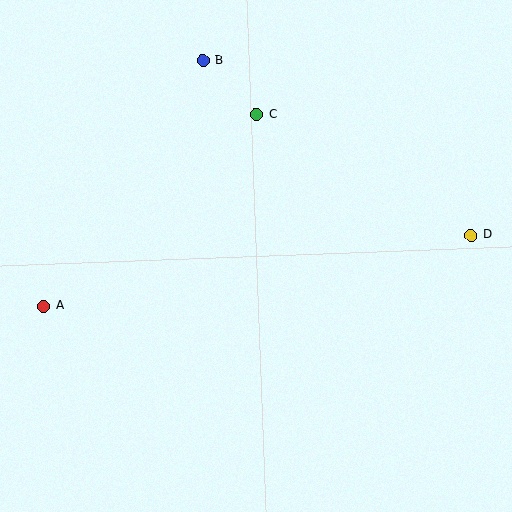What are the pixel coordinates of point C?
Point C is at (256, 115).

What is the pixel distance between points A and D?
The distance between A and D is 434 pixels.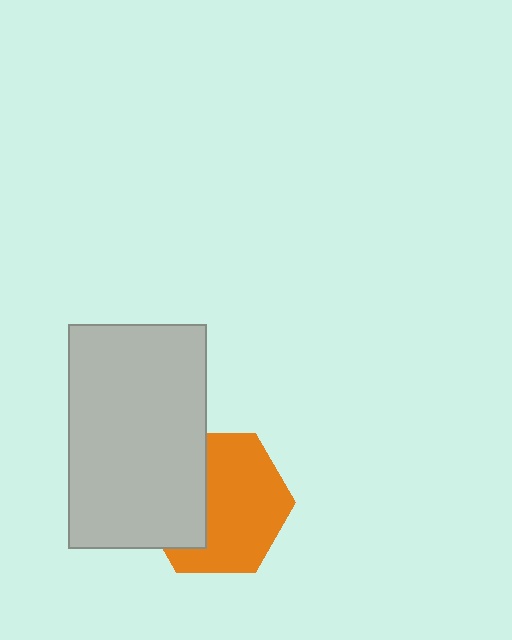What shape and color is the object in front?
The object in front is a light gray rectangle.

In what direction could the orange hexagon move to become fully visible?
The orange hexagon could move right. That would shift it out from behind the light gray rectangle entirely.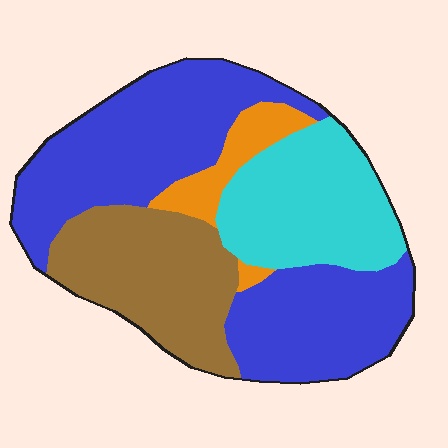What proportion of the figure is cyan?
Cyan takes up about one fifth (1/5) of the figure.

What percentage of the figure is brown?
Brown covers around 25% of the figure.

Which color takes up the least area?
Orange, at roughly 5%.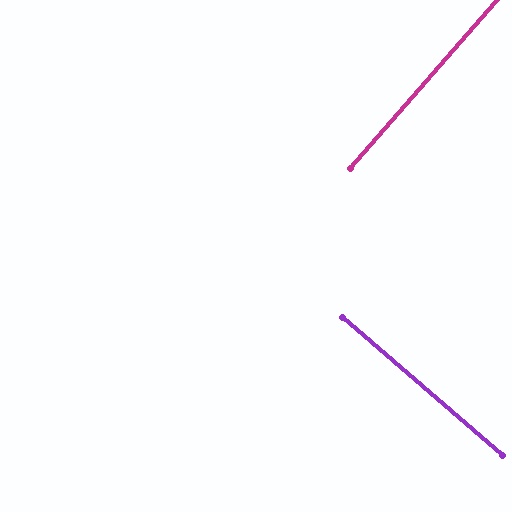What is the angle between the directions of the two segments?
Approximately 90 degrees.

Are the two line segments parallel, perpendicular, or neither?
Perpendicular — they meet at approximately 90°.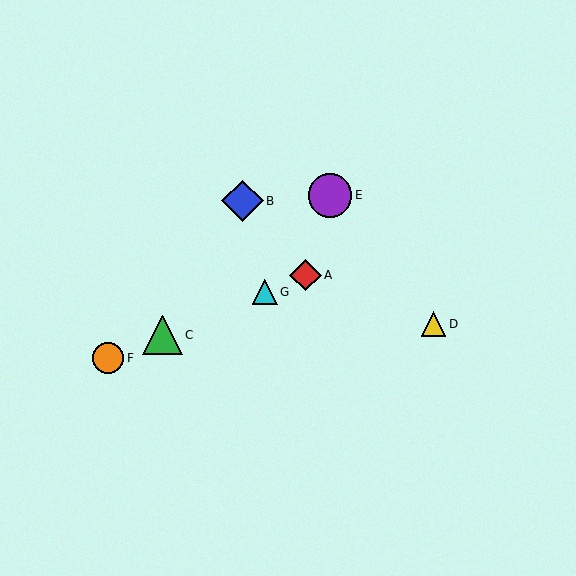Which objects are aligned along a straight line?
Objects A, C, F, G are aligned along a straight line.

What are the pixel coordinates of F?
Object F is at (108, 358).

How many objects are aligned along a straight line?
4 objects (A, C, F, G) are aligned along a straight line.